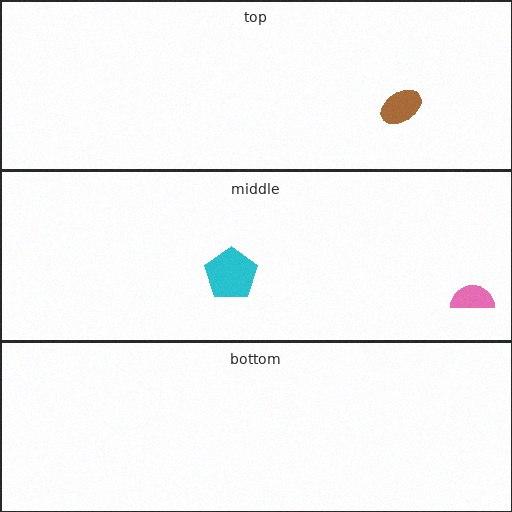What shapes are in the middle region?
The pink semicircle, the cyan pentagon.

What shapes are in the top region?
The brown ellipse.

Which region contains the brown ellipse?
The top region.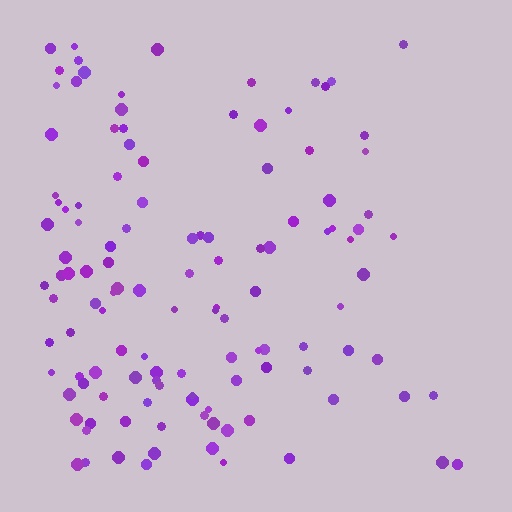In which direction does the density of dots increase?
From right to left, with the left side densest.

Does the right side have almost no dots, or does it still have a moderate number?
Still a moderate number, just noticeably fewer than the left.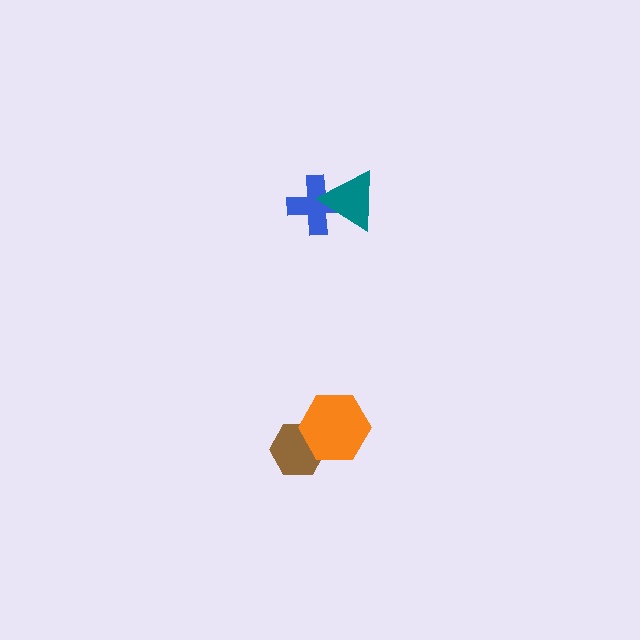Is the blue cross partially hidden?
Yes, it is partially covered by another shape.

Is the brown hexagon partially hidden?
Yes, it is partially covered by another shape.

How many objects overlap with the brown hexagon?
1 object overlaps with the brown hexagon.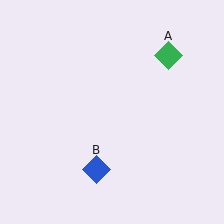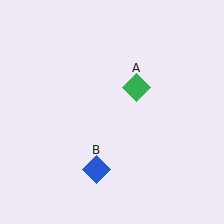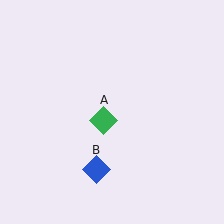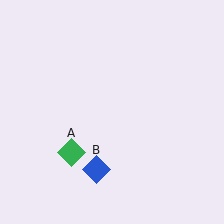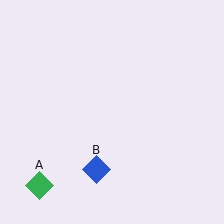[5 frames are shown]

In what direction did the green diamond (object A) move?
The green diamond (object A) moved down and to the left.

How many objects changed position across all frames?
1 object changed position: green diamond (object A).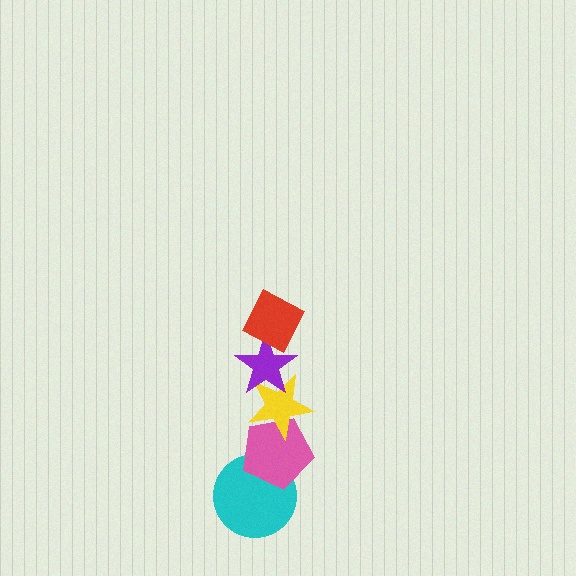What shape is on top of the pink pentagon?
The yellow star is on top of the pink pentagon.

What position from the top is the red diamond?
The red diamond is 1st from the top.